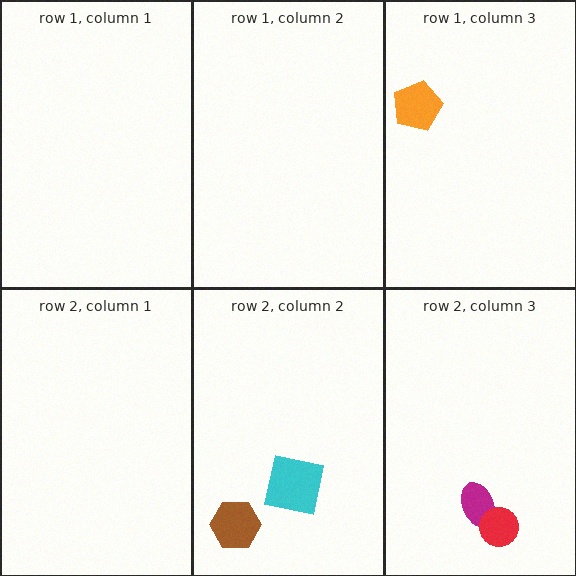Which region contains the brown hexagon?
The row 2, column 2 region.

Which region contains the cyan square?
The row 2, column 2 region.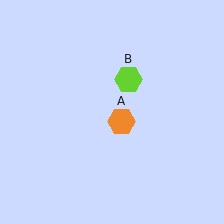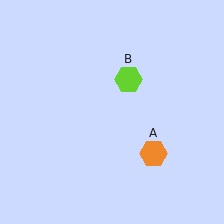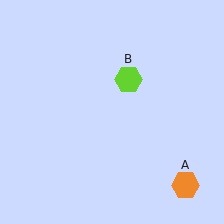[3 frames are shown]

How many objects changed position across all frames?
1 object changed position: orange hexagon (object A).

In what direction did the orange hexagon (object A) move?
The orange hexagon (object A) moved down and to the right.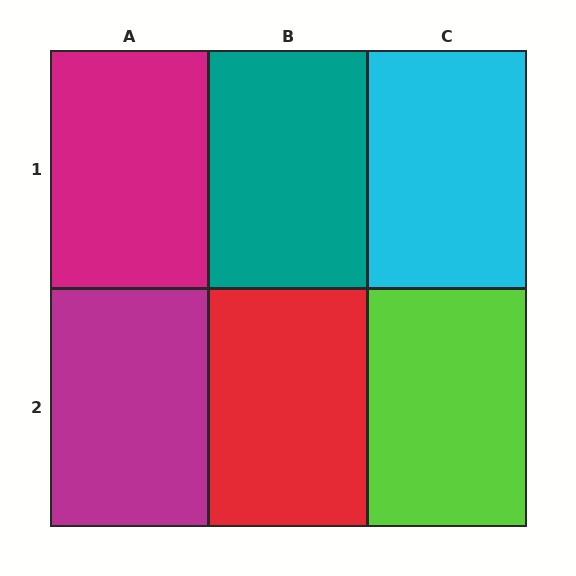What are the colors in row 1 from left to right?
Magenta, teal, cyan.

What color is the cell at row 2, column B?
Red.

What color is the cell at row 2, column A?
Magenta.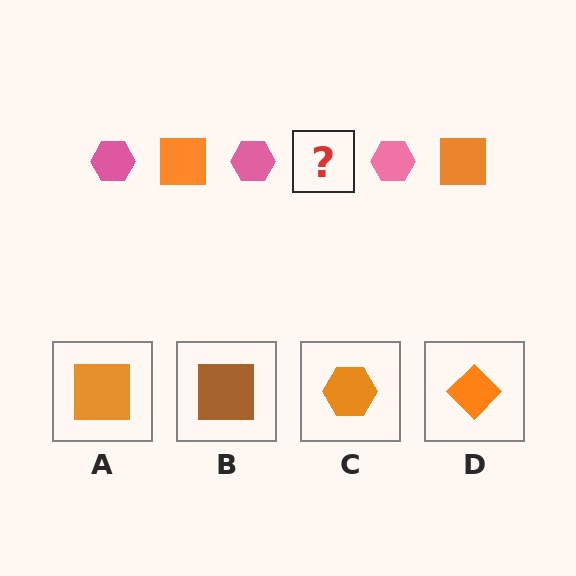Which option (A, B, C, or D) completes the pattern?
A.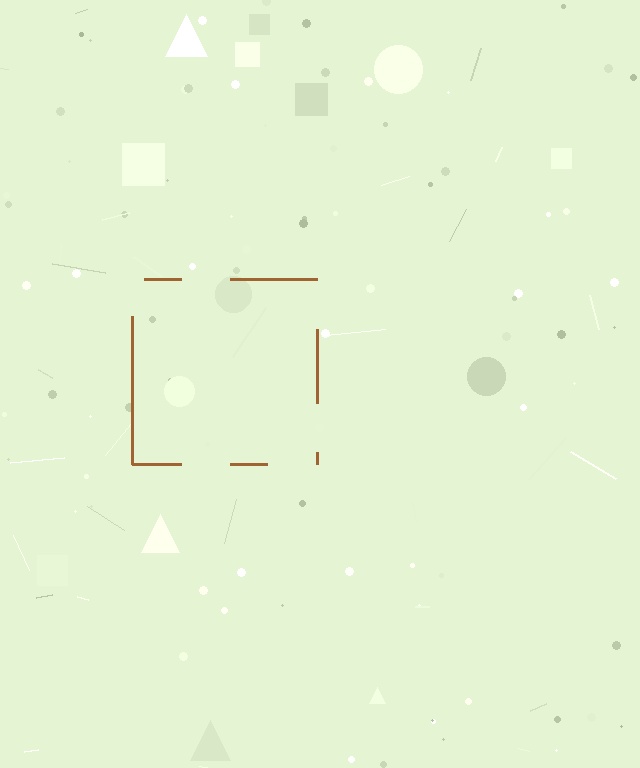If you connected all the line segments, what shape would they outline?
They would outline a square.